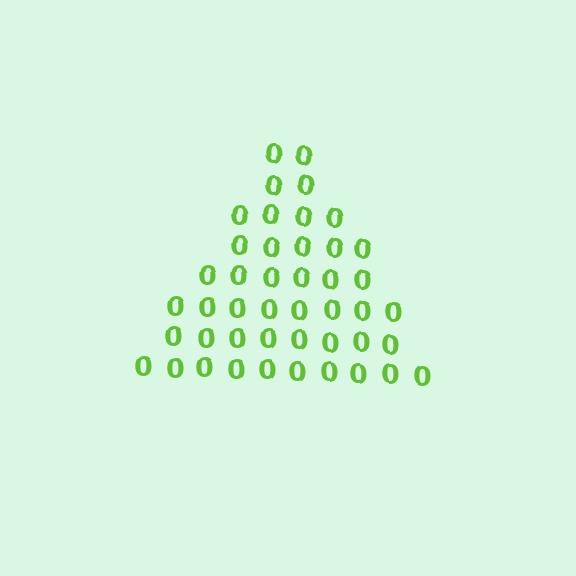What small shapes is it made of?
It is made of small digit 0's.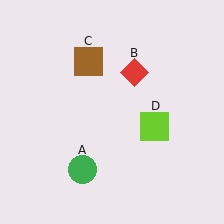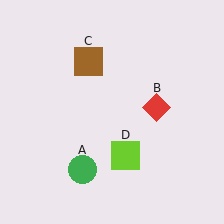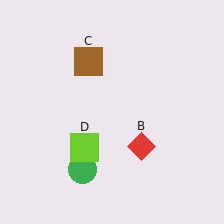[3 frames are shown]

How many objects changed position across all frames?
2 objects changed position: red diamond (object B), lime square (object D).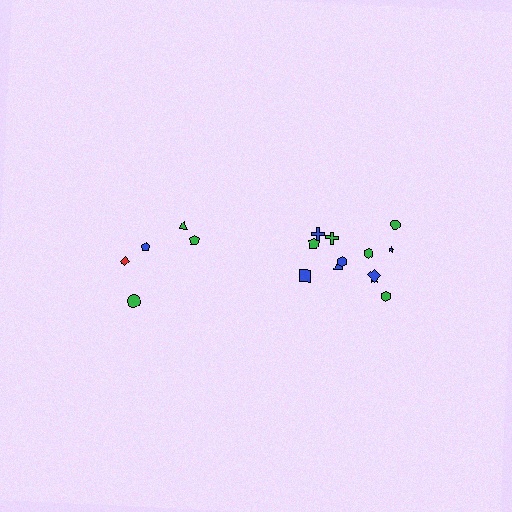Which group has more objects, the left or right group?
The right group.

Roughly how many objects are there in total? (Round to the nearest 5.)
Roughly 15 objects in total.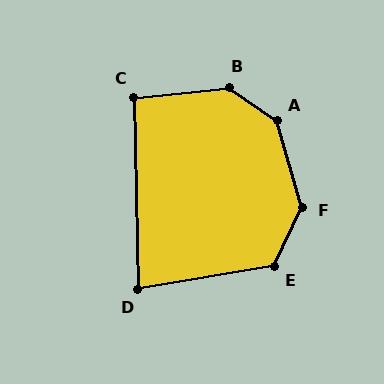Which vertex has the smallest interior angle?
D, at approximately 82 degrees.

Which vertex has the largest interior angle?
A, at approximately 141 degrees.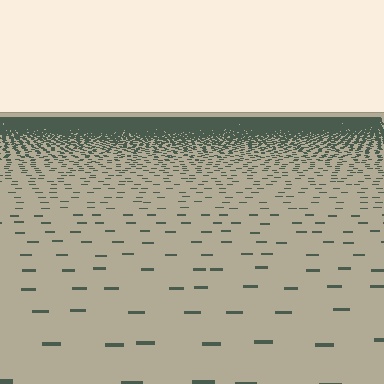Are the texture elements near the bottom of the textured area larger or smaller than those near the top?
Larger. Near the bottom, elements are closer to the viewer and appear at a bigger on-screen size.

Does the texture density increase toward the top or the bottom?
Density increases toward the top.